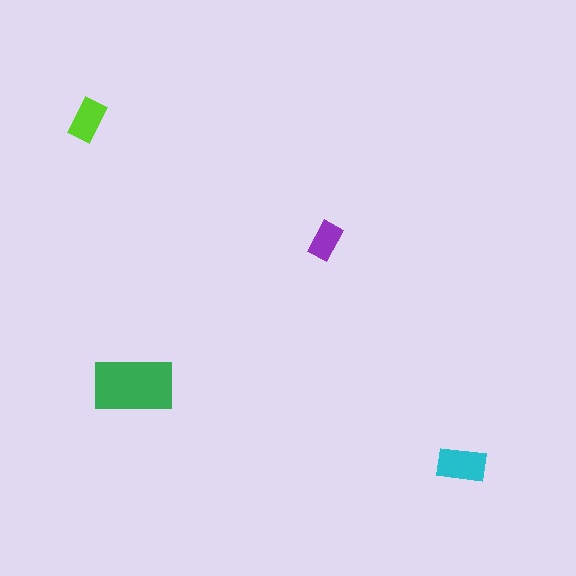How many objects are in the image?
There are 4 objects in the image.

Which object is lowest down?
The cyan rectangle is bottommost.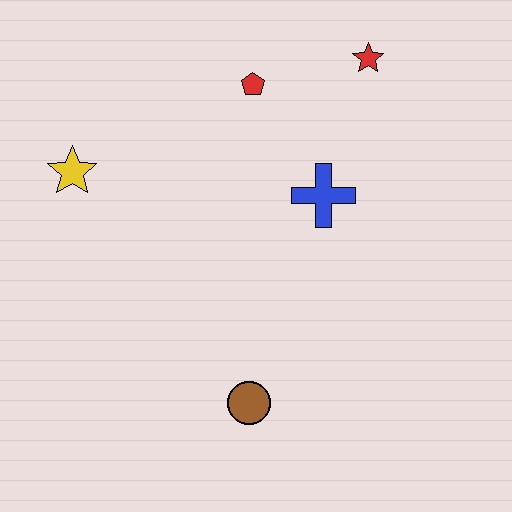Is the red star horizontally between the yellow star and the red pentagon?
No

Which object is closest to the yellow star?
The red pentagon is closest to the yellow star.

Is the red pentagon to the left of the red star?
Yes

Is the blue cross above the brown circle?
Yes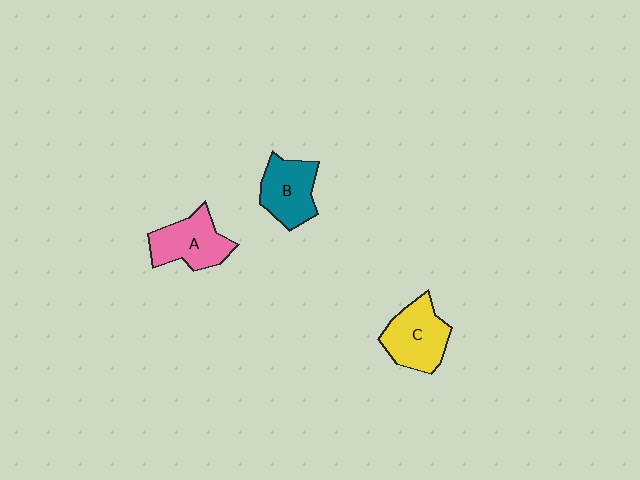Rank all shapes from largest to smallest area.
From largest to smallest: C (yellow), A (pink), B (teal).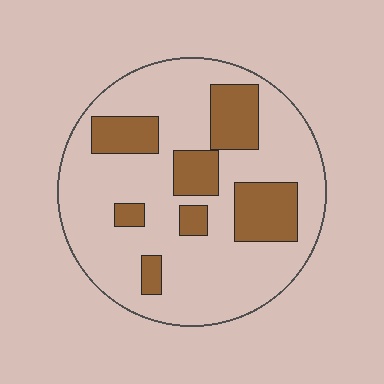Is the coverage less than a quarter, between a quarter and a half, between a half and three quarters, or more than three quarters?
Less than a quarter.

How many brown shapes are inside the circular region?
7.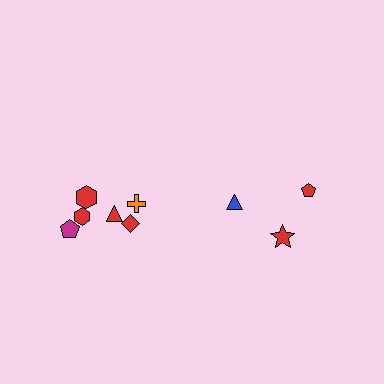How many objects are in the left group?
There are 6 objects.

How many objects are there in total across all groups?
There are 9 objects.